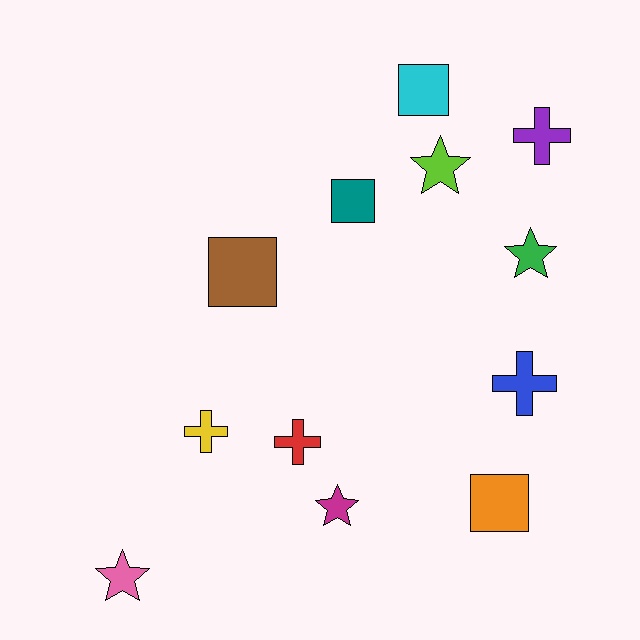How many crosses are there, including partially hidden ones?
There are 4 crosses.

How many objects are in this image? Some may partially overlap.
There are 12 objects.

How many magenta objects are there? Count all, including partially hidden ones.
There is 1 magenta object.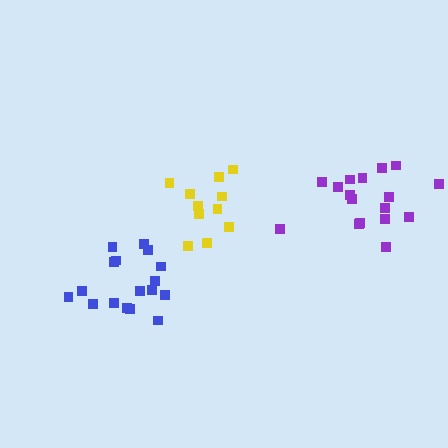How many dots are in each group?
Group 1: 17 dots, Group 2: 11 dots, Group 3: 17 dots (45 total).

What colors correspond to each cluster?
The clusters are colored: purple, yellow, blue.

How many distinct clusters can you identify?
There are 3 distinct clusters.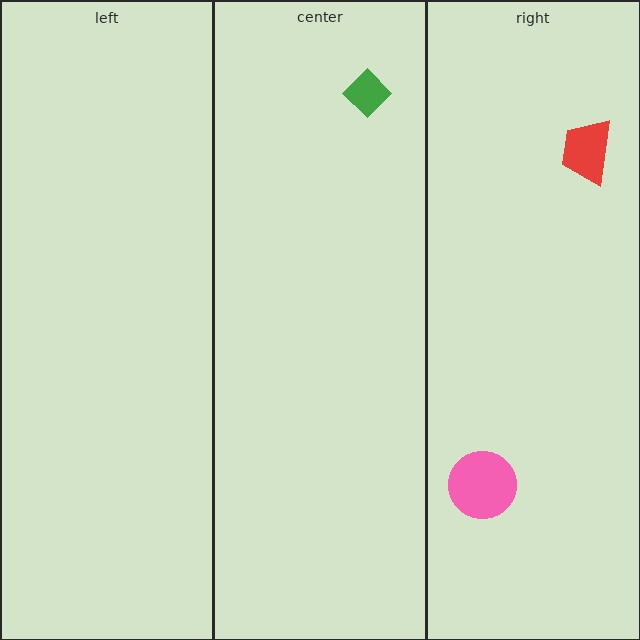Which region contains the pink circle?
The right region.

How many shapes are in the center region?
1.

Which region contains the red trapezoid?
The right region.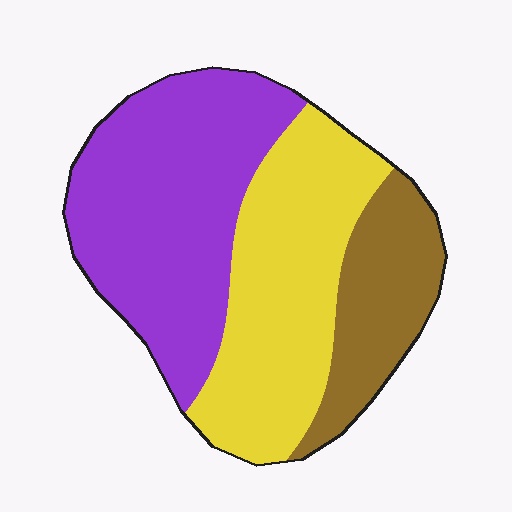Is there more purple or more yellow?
Purple.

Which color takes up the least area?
Brown, at roughly 20%.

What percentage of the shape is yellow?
Yellow takes up about three eighths (3/8) of the shape.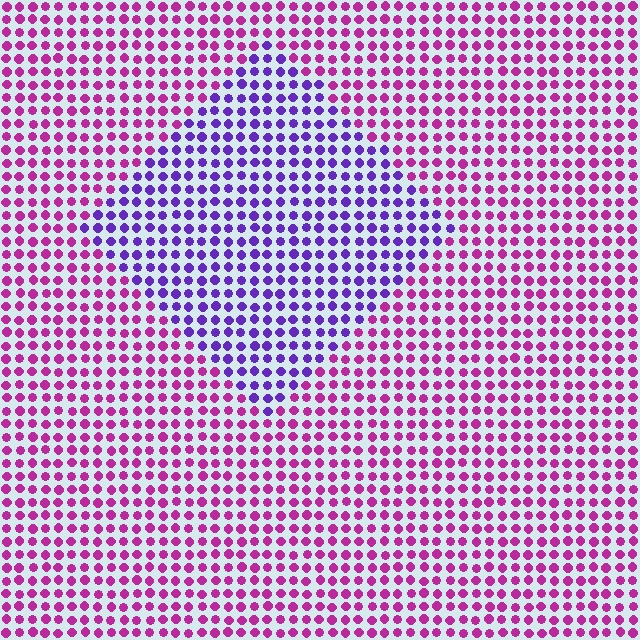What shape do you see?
I see a diamond.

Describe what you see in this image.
The image is filled with small magenta elements in a uniform arrangement. A diamond-shaped region is visible where the elements are tinted to a slightly different hue, forming a subtle color boundary.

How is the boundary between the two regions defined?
The boundary is defined purely by a slight shift in hue (about 48 degrees). Spacing, size, and orientation are identical on both sides.